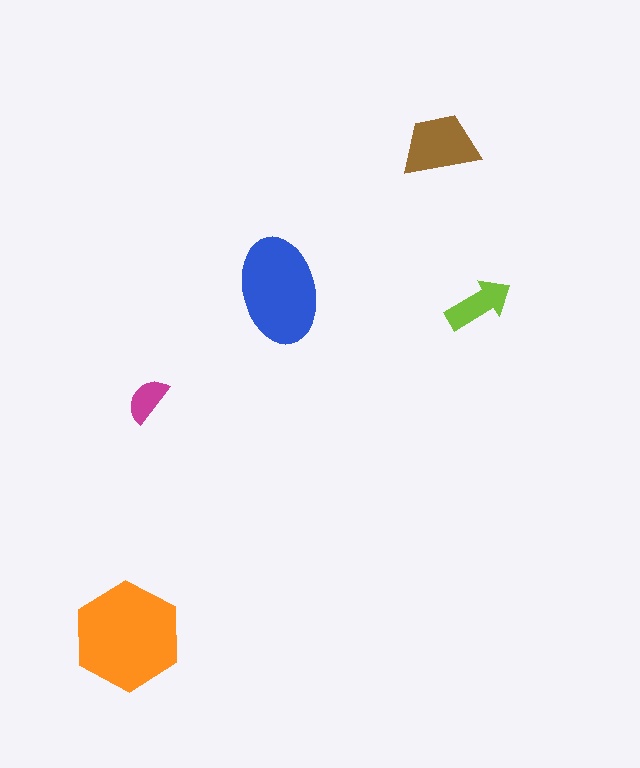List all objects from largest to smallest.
The orange hexagon, the blue ellipse, the brown trapezoid, the lime arrow, the magenta semicircle.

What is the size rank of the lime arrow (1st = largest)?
4th.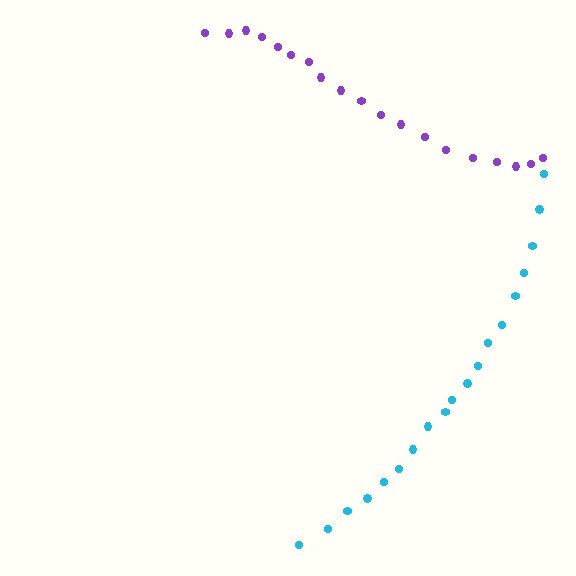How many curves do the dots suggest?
There are 2 distinct paths.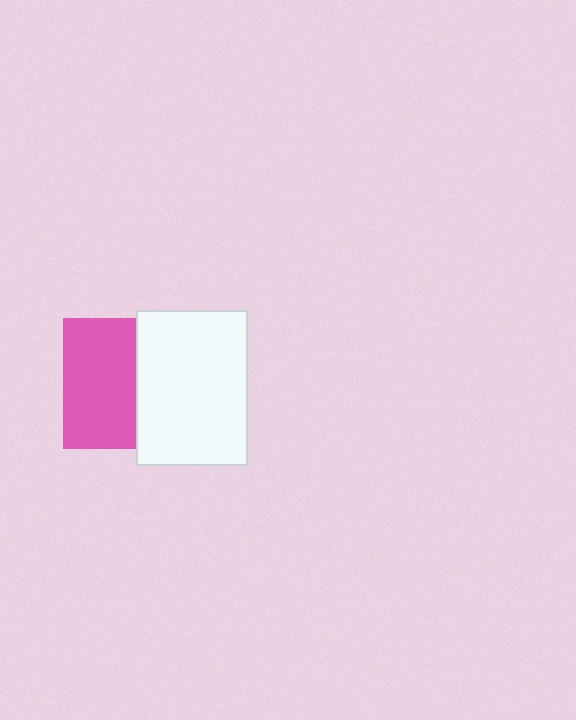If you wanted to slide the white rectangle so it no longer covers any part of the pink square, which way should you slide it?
Slide it right — that is the most direct way to separate the two shapes.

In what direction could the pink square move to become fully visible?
The pink square could move left. That would shift it out from behind the white rectangle entirely.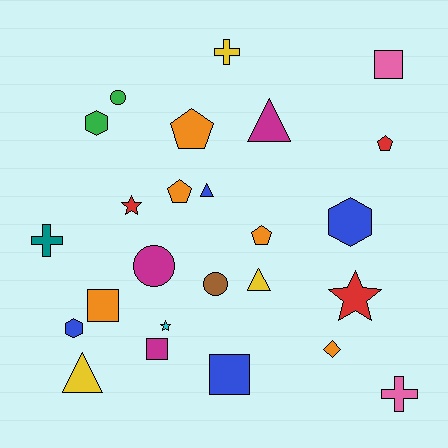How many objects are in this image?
There are 25 objects.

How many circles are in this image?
There are 3 circles.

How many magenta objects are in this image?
There are 3 magenta objects.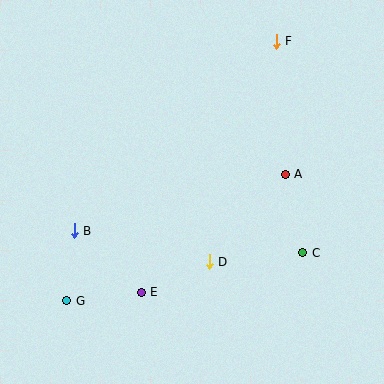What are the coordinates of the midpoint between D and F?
The midpoint between D and F is at (243, 152).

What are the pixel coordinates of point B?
Point B is at (74, 231).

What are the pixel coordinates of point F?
Point F is at (276, 41).